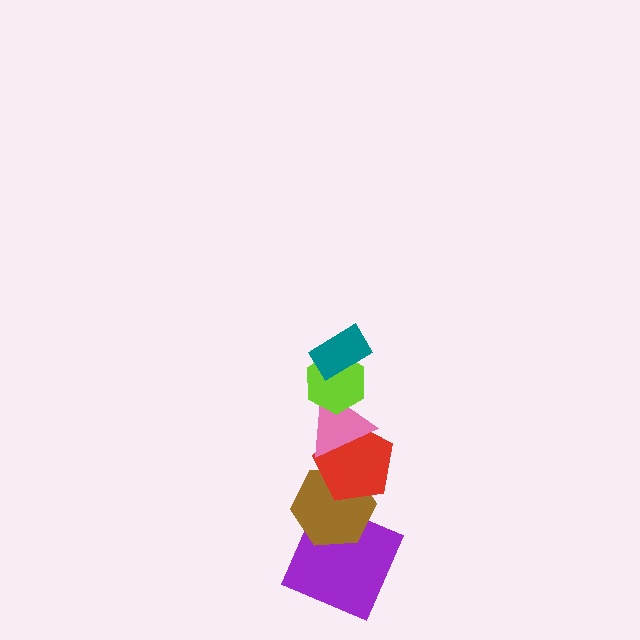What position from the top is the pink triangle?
The pink triangle is 3rd from the top.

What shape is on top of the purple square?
The brown hexagon is on top of the purple square.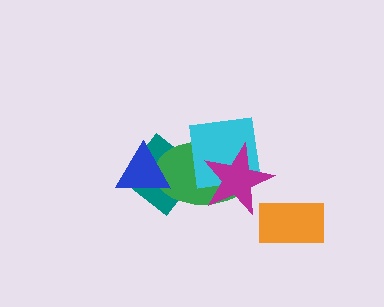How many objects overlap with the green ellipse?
4 objects overlap with the green ellipse.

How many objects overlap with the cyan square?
2 objects overlap with the cyan square.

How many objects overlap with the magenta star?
2 objects overlap with the magenta star.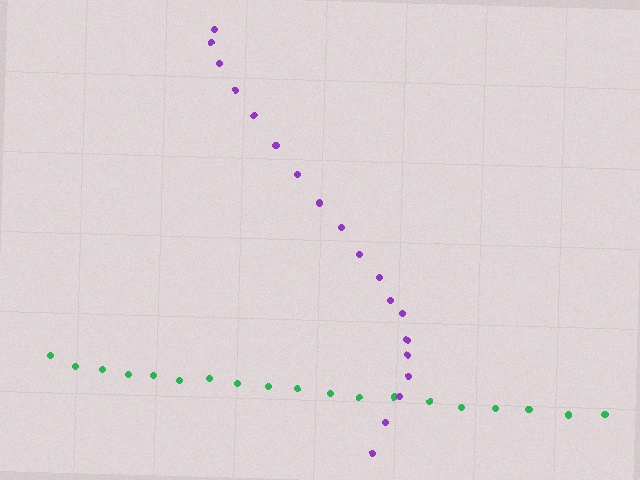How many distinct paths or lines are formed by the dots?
There are 2 distinct paths.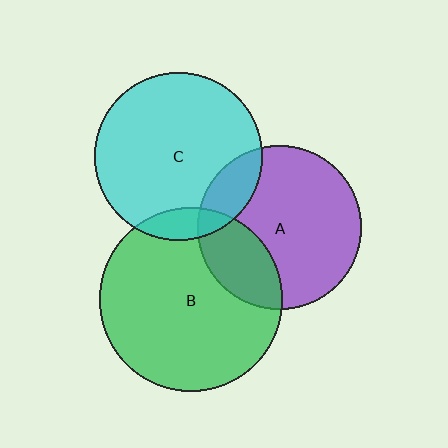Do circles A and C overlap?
Yes.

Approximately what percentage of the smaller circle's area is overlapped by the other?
Approximately 15%.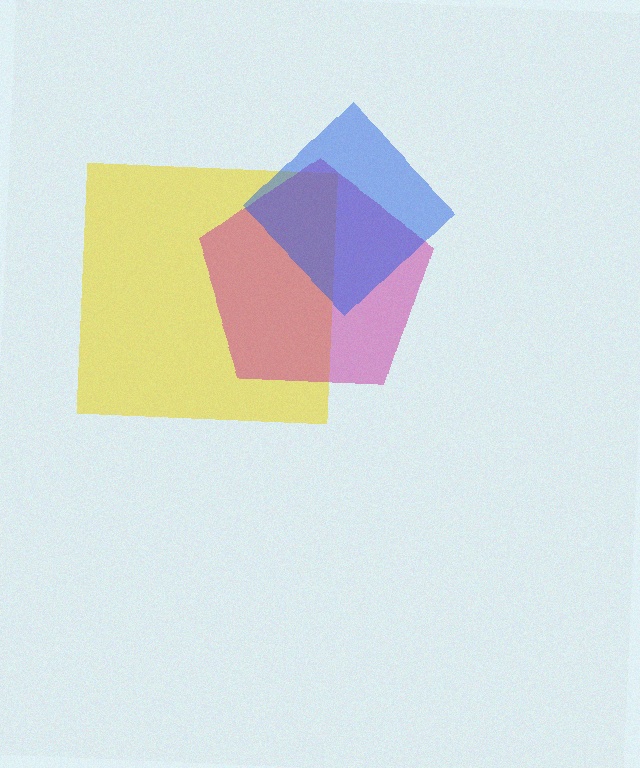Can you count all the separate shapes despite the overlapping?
Yes, there are 3 separate shapes.